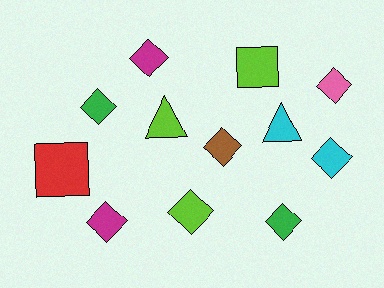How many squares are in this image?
There are 2 squares.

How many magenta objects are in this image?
There are 2 magenta objects.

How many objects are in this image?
There are 12 objects.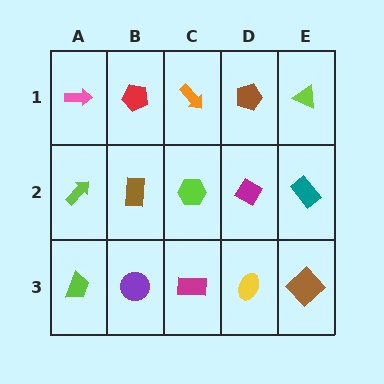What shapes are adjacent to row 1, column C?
A lime hexagon (row 2, column C), a red pentagon (row 1, column B), a brown pentagon (row 1, column D).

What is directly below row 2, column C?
A magenta rectangle.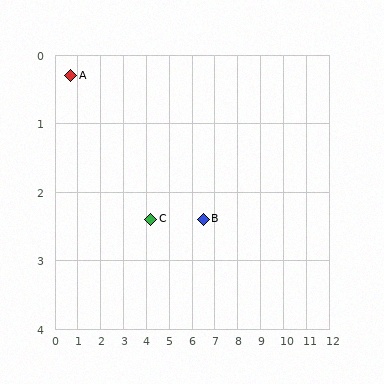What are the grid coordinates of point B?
Point B is at approximately (6.5, 2.4).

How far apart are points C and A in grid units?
Points C and A are about 4.1 grid units apart.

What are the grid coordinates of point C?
Point C is at approximately (4.2, 2.4).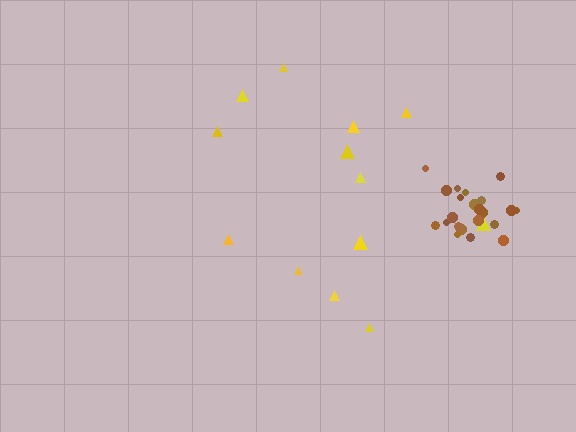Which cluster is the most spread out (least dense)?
Yellow.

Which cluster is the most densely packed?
Brown.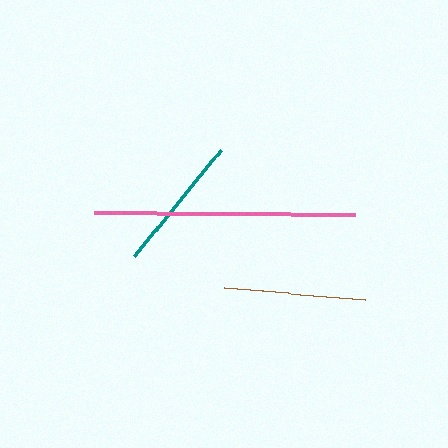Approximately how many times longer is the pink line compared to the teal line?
The pink line is approximately 1.9 times the length of the teal line.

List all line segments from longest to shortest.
From longest to shortest: pink, brown, teal.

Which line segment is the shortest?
The teal line is the shortest at approximately 137 pixels.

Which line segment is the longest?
The pink line is the longest at approximately 261 pixels.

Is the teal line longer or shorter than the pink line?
The pink line is longer than the teal line.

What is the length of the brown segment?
The brown segment is approximately 142 pixels long.